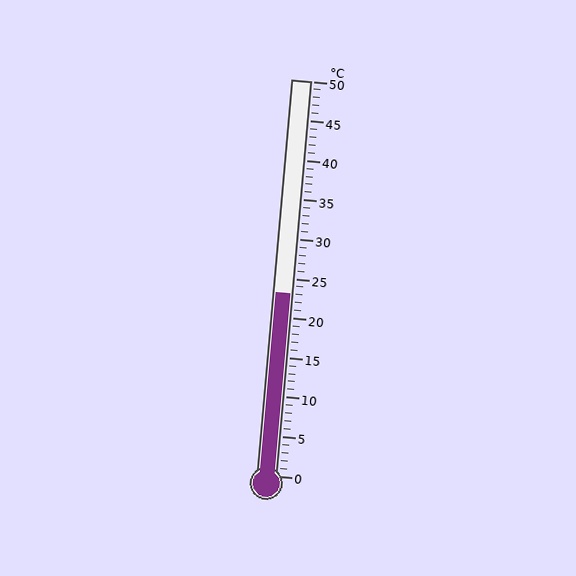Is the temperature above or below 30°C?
The temperature is below 30°C.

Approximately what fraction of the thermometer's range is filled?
The thermometer is filled to approximately 45% of its range.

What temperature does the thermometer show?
The thermometer shows approximately 23°C.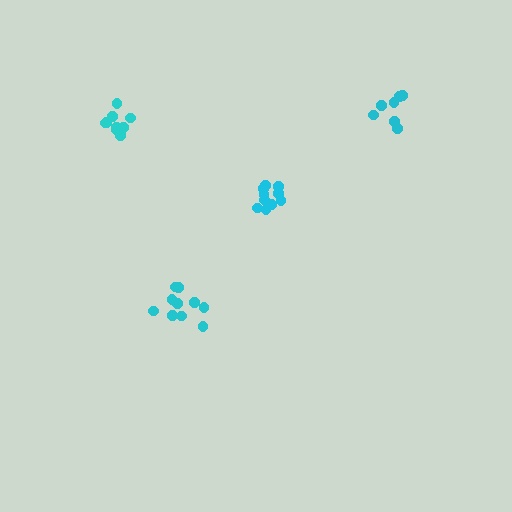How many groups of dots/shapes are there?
There are 4 groups.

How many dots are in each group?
Group 1: 10 dots, Group 2: 10 dots, Group 3: 9 dots, Group 4: 8 dots (37 total).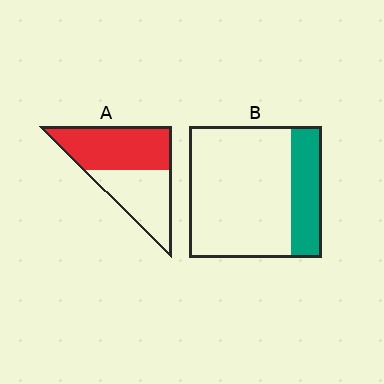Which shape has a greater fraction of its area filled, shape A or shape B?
Shape A.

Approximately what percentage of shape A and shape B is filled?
A is approximately 55% and B is approximately 25%.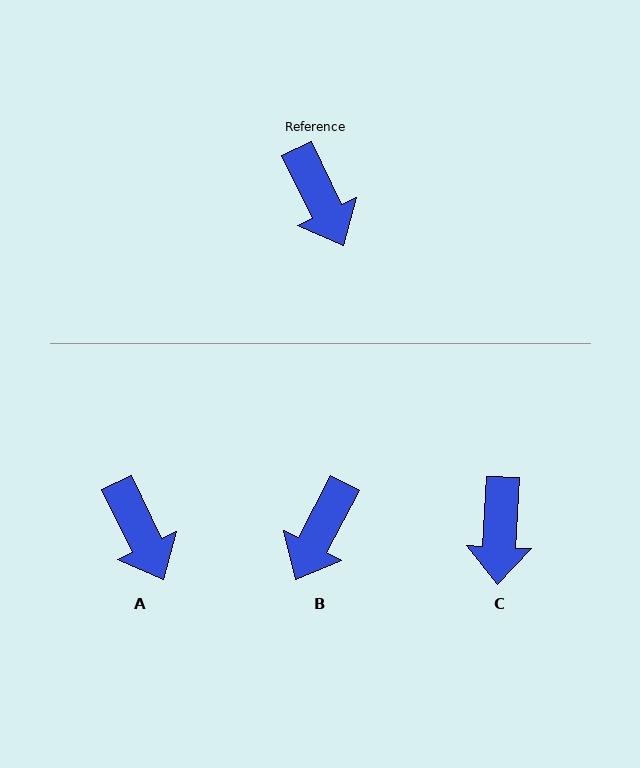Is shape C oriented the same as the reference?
No, it is off by about 29 degrees.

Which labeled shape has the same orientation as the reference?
A.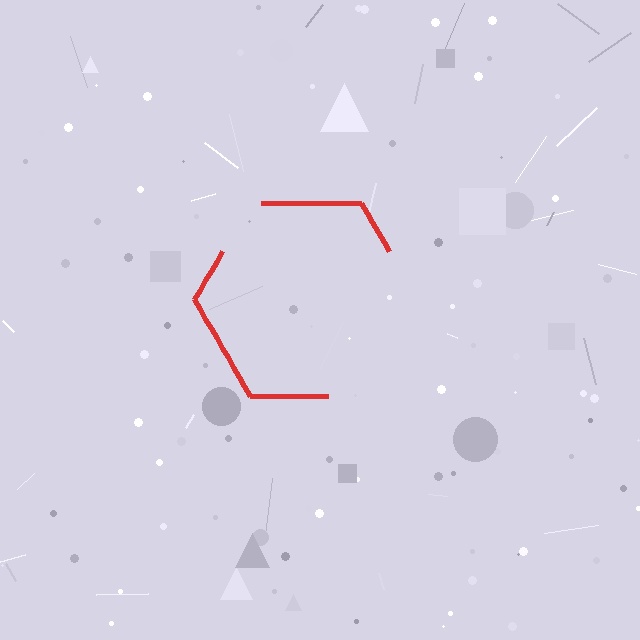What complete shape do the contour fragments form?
The contour fragments form a hexagon.